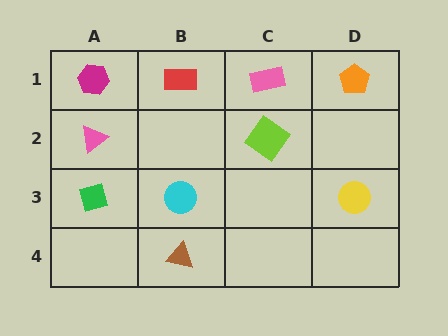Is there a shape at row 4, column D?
No, that cell is empty.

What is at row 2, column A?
A pink triangle.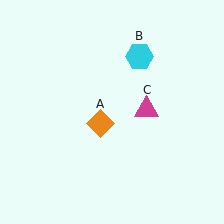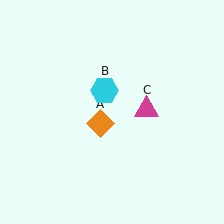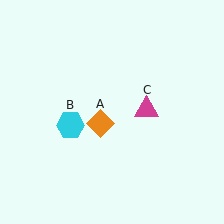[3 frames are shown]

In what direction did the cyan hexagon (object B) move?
The cyan hexagon (object B) moved down and to the left.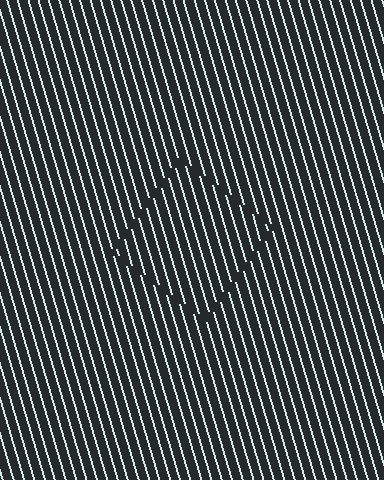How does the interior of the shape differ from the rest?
The interior of the shape contains the same grating, shifted by half a period — the contour is defined by the phase discontinuity where line-ends from the inner and outer gratings abut.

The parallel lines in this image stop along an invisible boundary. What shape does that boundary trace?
An illusory square. The interior of the shape contains the same grating, shifted by half a period — the contour is defined by the phase discontinuity where line-ends from the inner and outer gratings abut.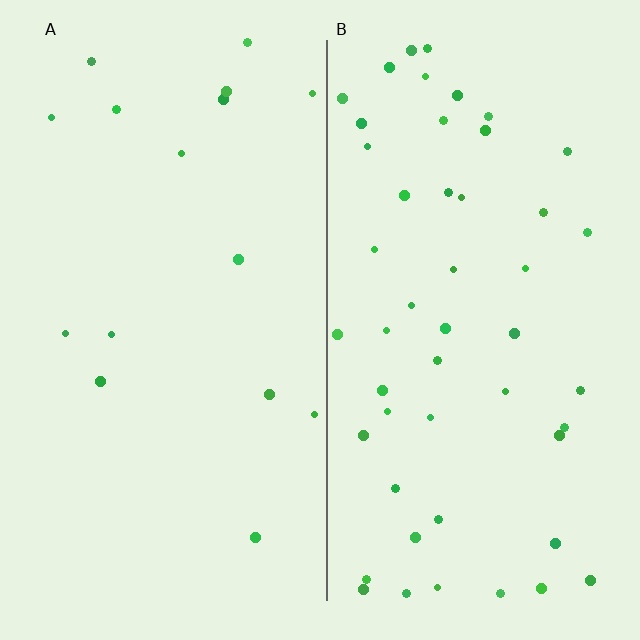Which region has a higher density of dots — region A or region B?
B (the right).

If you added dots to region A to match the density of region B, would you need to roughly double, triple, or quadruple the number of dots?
Approximately triple.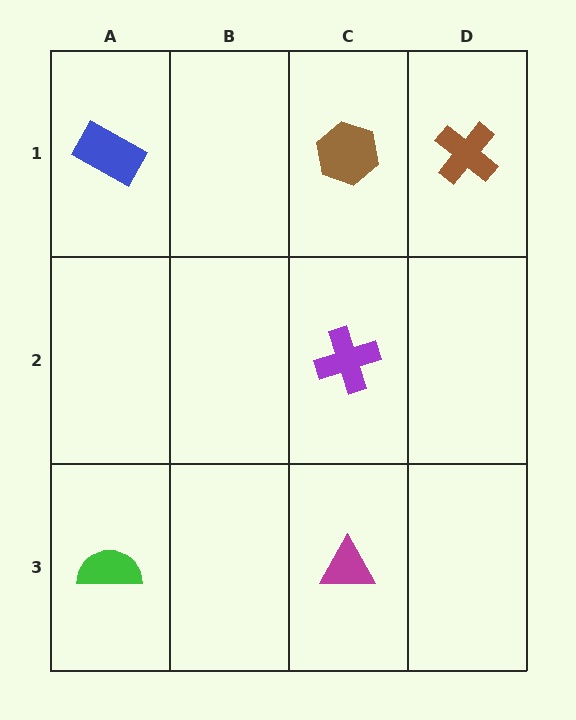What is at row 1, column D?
A brown cross.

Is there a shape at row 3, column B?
No, that cell is empty.